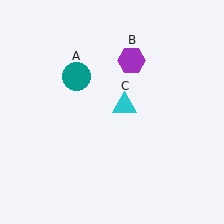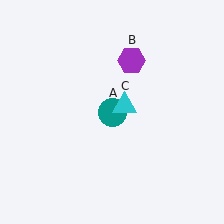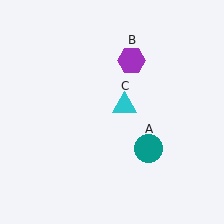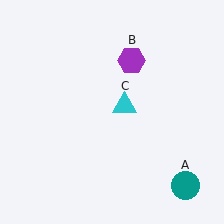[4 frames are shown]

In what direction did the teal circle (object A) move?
The teal circle (object A) moved down and to the right.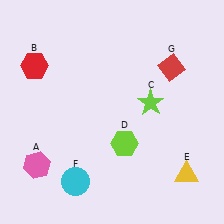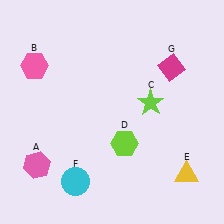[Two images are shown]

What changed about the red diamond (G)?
In Image 1, G is red. In Image 2, it changed to magenta.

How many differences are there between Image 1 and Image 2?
There are 2 differences between the two images.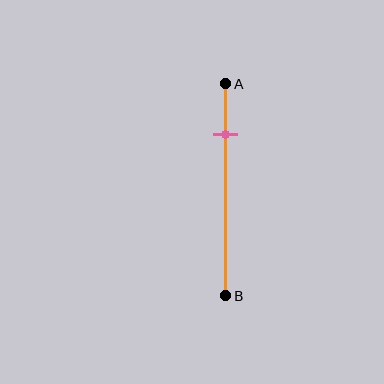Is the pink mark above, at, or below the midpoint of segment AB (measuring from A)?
The pink mark is above the midpoint of segment AB.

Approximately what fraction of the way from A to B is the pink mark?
The pink mark is approximately 25% of the way from A to B.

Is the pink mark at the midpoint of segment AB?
No, the mark is at about 25% from A, not at the 50% midpoint.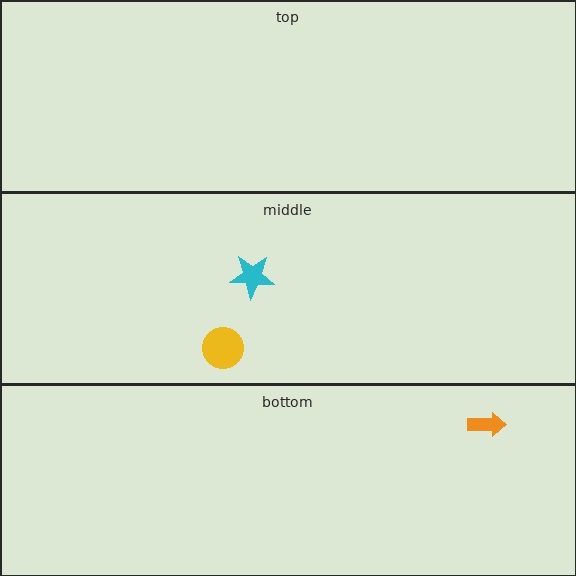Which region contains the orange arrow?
The bottom region.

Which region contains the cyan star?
The middle region.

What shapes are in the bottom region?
The orange arrow.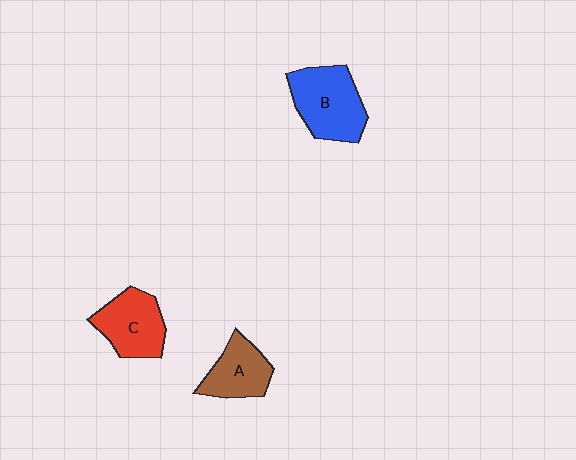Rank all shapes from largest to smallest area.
From largest to smallest: B (blue), C (red), A (brown).